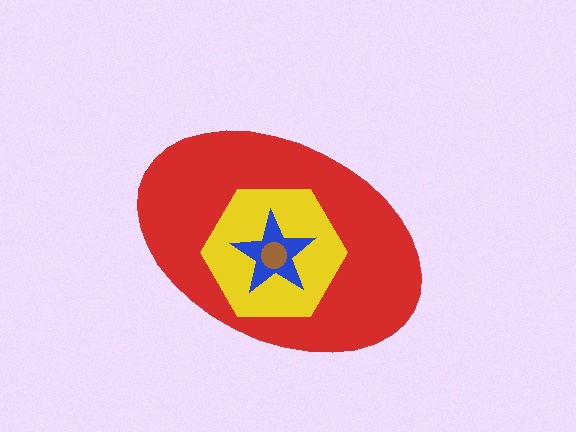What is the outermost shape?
The red ellipse.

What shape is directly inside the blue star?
The brown circle.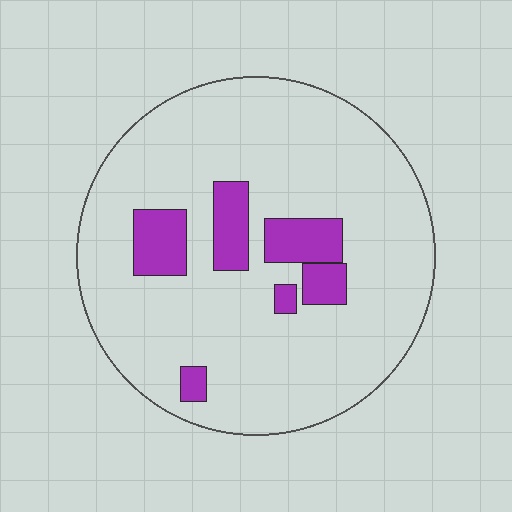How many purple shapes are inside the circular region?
6.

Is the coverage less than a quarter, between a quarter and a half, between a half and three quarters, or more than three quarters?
Less than a quarter.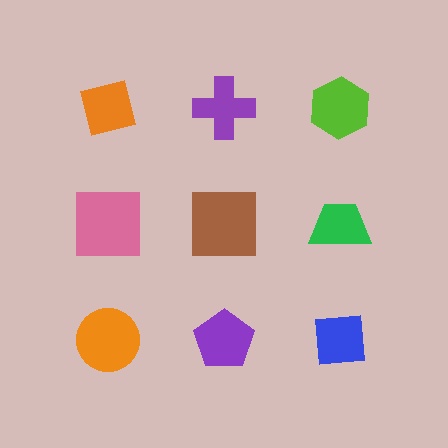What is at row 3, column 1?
An orange circle.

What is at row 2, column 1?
A pink square.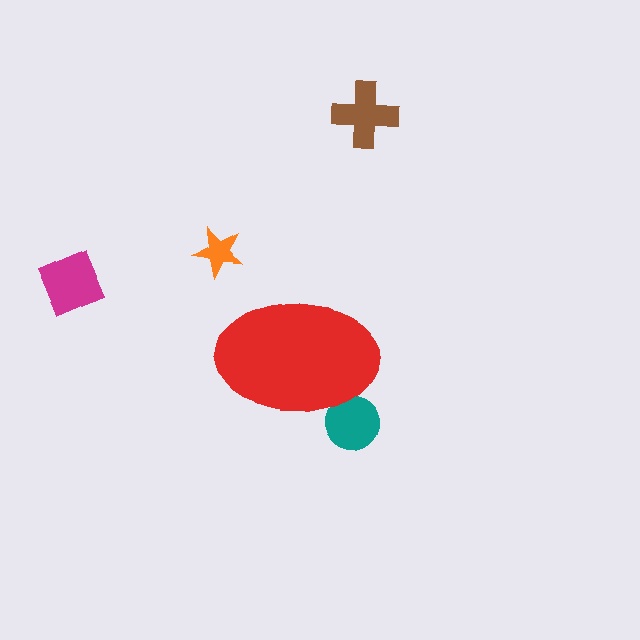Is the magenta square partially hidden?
No, the magenta square is fully visible.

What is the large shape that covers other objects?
A red ellipse.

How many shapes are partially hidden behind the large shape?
1 shape is partially hidden.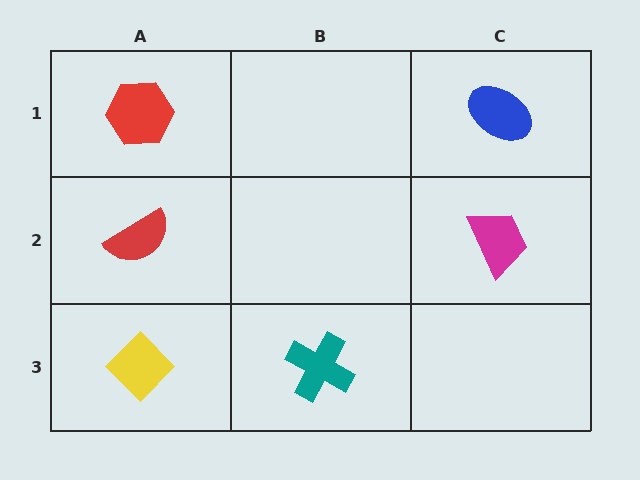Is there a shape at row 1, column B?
No, that cell is empty.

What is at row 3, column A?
A yellow diamond.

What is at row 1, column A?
A red hexagon.